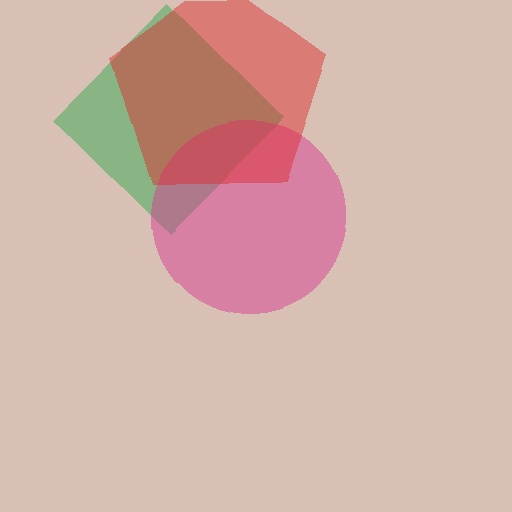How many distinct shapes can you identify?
There are 3 distinct shapes: a green diamond, a magenta circle, a red pentagon.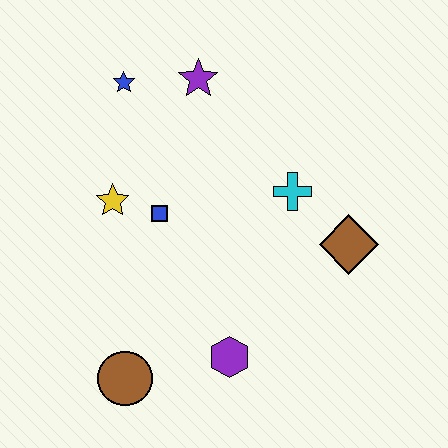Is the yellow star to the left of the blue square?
Yes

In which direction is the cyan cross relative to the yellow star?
The cyan cross is to the right of the yellow star.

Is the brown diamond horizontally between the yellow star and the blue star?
No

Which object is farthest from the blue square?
The brown diamond is farthest from the blue square.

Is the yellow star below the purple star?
Yes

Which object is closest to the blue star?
The purple star is closest to the blue star.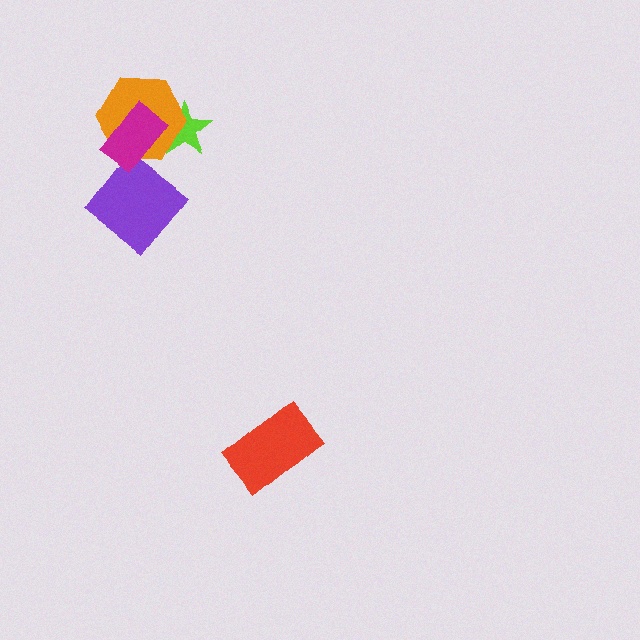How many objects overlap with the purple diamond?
0 objects overlap with the purple diamond.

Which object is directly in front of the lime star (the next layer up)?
The orange hexagon is directly in front of the lime star.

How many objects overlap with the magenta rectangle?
2 objects overlap with the magenta rectangle.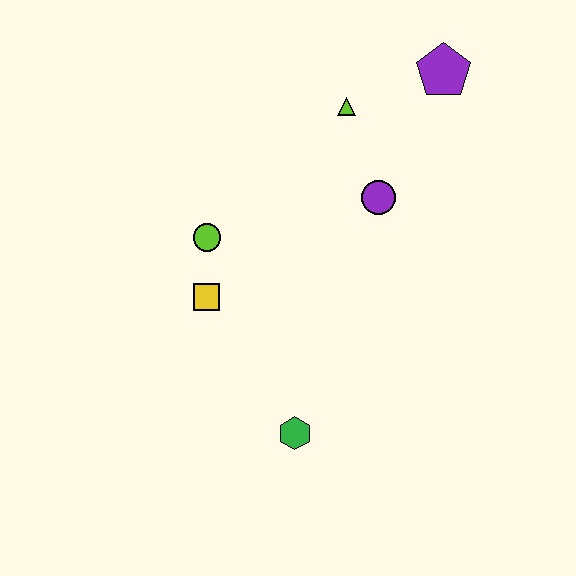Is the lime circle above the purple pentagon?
No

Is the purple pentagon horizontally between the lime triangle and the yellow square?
No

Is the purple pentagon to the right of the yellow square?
Yes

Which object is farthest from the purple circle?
The green hexagon is farthest from the purple circle.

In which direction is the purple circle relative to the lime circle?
The purple circle is to the right of the lime circle.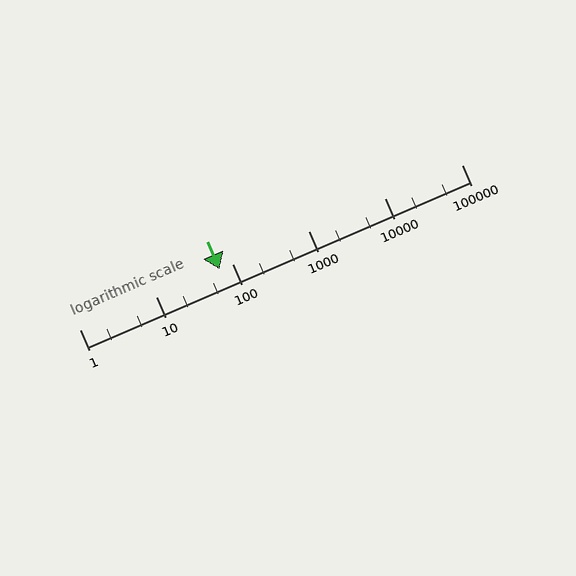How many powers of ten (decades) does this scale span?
The scale spans 5 decades, from 1 to 100000.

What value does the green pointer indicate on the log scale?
The pointer indicates approximately 68.